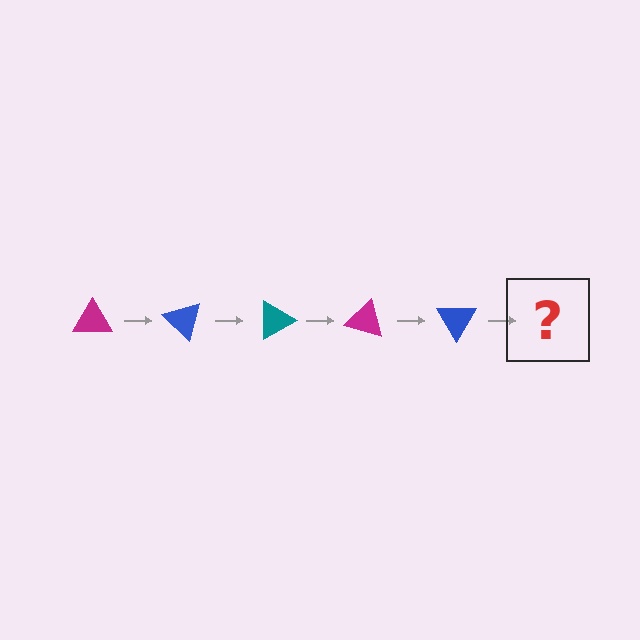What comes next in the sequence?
The next element should be a teal triangle, rotated 225 degrees from the start.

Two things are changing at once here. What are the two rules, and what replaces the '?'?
The two rules are that it rotates 45 degrees each step and the color cycles through magenta, blue, and teal. The '?' should be a teal triangle, rotated 225 degrees from the start.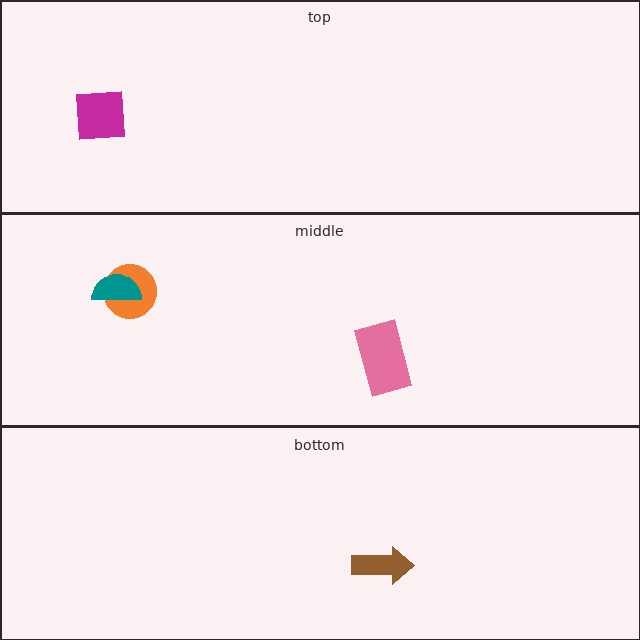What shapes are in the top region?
The magenta square.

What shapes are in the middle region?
The pink rectangle, the orange circle, the teal semicircle.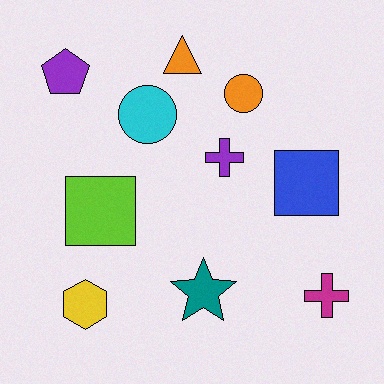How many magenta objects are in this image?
There is 1 magenta object.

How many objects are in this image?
There are 10 objects.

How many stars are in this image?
There is 1 star.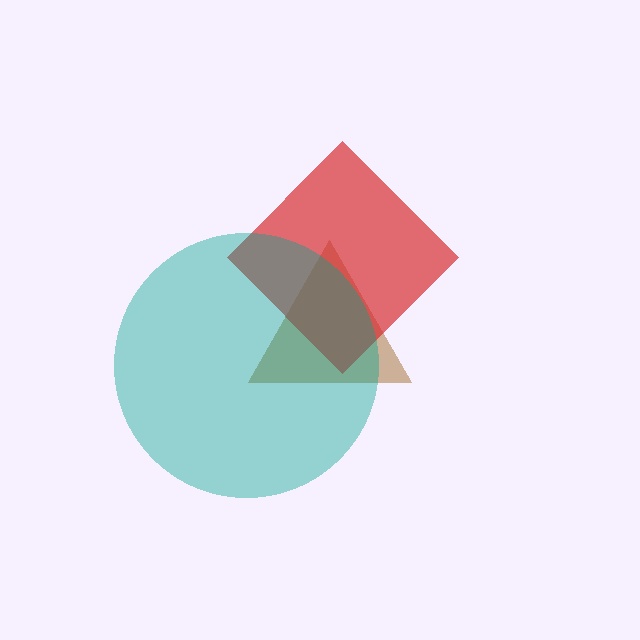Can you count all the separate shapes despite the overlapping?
Yes, there are 3 separate shapes.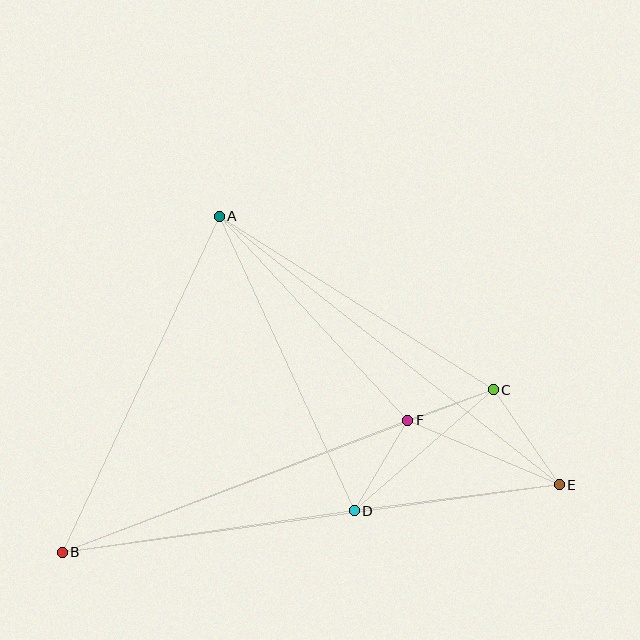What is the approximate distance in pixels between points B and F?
The distance between B and F is approximately 370 pixels.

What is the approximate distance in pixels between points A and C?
The distance between A and C is approximately 324 pixels.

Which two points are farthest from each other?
Points B and E are farthest from each other.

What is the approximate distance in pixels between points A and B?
The distance between A and B is approximately 371 pixels.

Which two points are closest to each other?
Points C and F are closest to each other.